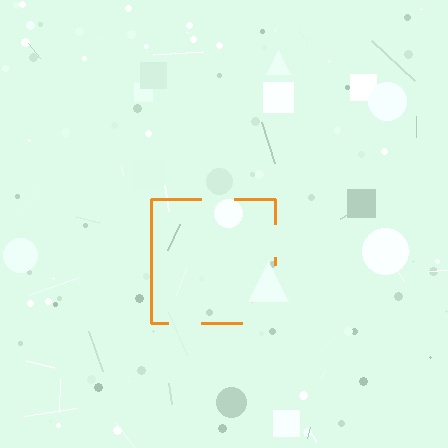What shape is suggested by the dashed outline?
The dashed outline suggests a square.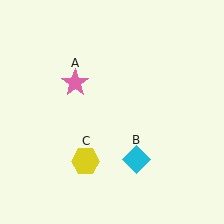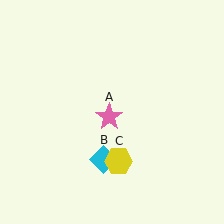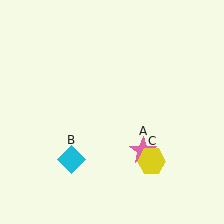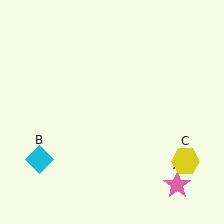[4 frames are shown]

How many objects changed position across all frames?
3 objects changed position: pink star (object A), cyan diamond (object B), yellow hexagon (object C).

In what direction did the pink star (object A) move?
The pink star (object A) moved down and to the right.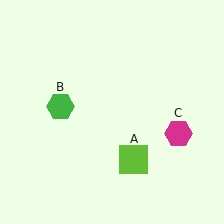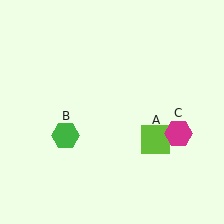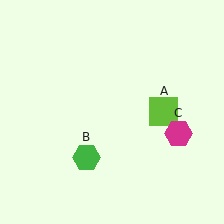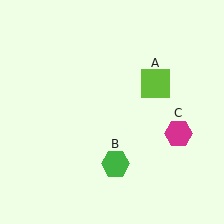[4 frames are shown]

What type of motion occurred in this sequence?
The lime square (object A), green hexagon (object B) rotated counterclockwise around the center of the scene.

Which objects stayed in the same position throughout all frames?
Magenta hexagon (object C) remained stationary.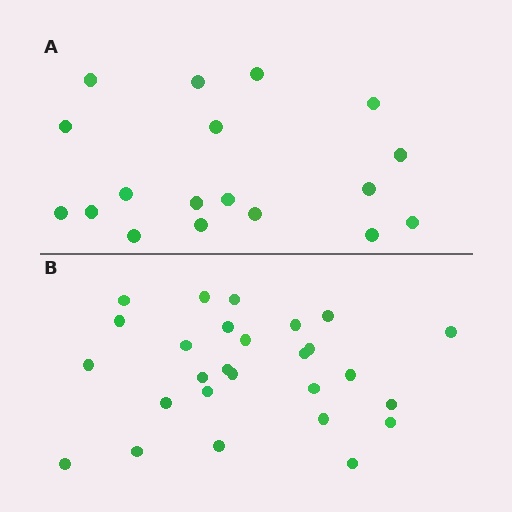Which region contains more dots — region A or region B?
Region B (the bottom region) has more dots.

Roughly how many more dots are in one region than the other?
Region B has roughly 8 or so more dots than region A.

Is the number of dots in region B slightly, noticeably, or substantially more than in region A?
Region B has substantially more. The ratio is roughly 1.5 to 1.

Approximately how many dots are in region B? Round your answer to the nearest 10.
About 30 dots. (The exact count is 27, which rounds to 30.)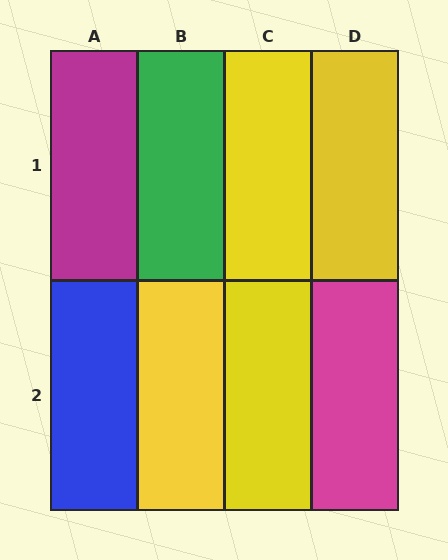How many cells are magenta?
2 cells are magenta.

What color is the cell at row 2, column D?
Magenta.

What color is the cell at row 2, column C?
Yellow.